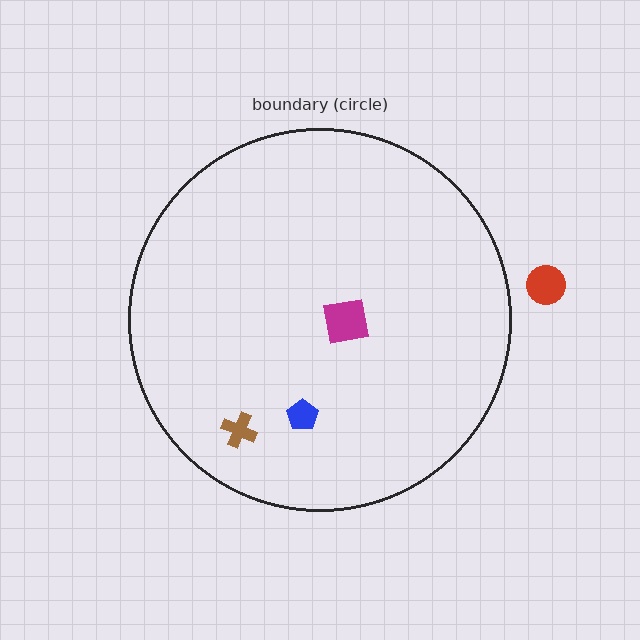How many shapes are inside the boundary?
3 inside, 1 outside.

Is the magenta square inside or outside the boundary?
Inside.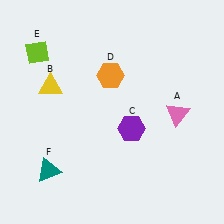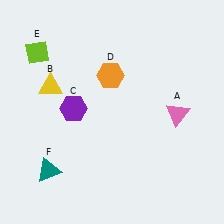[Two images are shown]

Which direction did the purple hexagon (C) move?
The purple hexagon (C) moved left.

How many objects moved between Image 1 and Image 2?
1 object moved between the two images.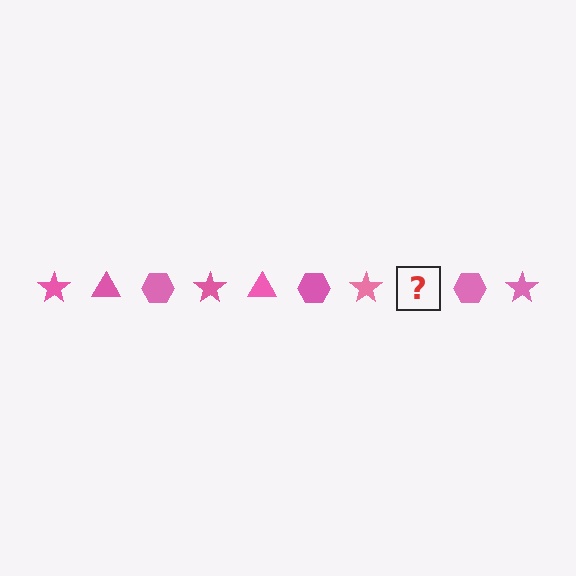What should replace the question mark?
The question mark should be replaced with a pink triangle.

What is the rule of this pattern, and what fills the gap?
The rule is that the pattern cycles through star, triangle, hexagon shapes in pink. The gap should be filled with a pink triangle.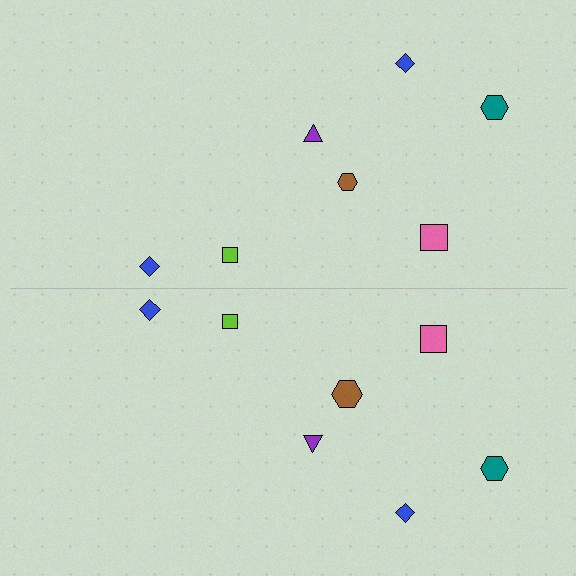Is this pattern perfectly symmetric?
No, the pattern is not perfectly symmetric. The brown hexagon on the bottom side has a different size than its mirror counterpart.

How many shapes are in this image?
There are 14 shapes in this image.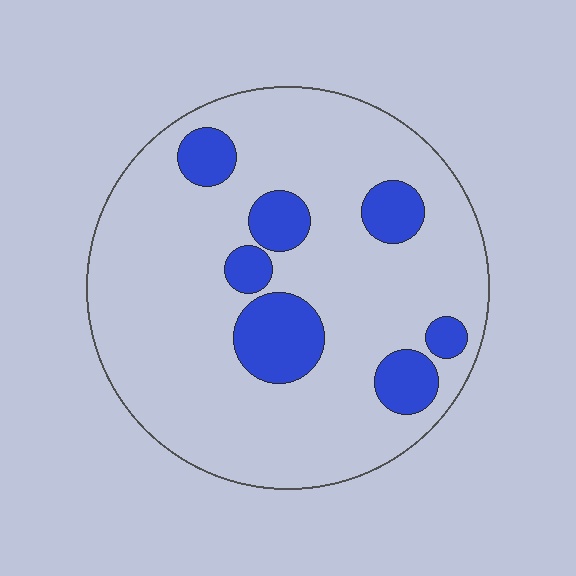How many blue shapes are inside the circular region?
7.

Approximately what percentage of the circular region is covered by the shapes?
Approximately 15%.